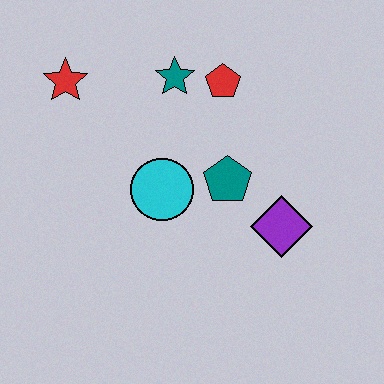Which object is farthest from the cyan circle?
The red star is farthest from the cyan circle.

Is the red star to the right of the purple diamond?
No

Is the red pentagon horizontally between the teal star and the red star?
No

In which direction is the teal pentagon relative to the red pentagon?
The teal pentagon is below the red pentagon.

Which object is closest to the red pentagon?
The teal star is closest to the red pentagon.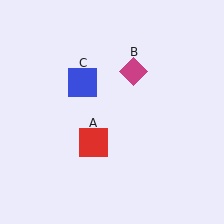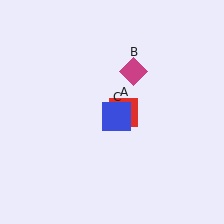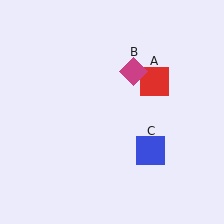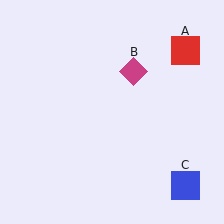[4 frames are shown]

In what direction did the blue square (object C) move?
The blue square (object C) moved down and to the right.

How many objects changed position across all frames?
2 objects changed position: red square (object A), blue square (object C).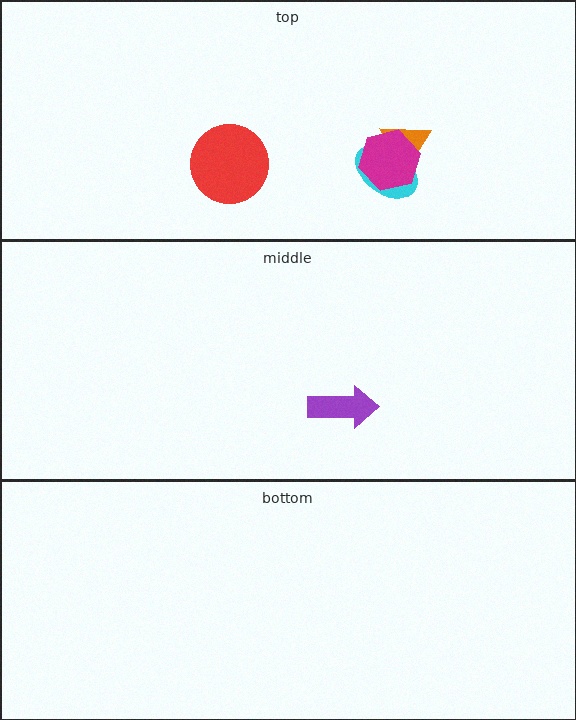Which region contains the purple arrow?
The middle region.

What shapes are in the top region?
The orange triangle, the cyan ellipse, the magenta hexagon, the red circle.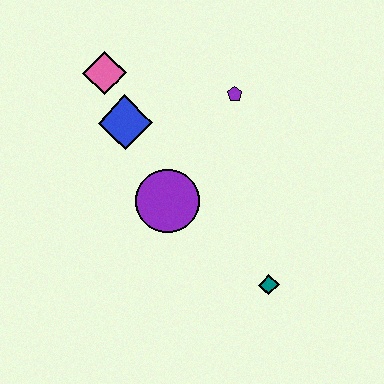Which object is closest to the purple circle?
The blue diamond is closest to the purple circle.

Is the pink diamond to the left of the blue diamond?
Yes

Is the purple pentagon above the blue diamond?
Yes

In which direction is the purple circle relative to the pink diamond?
The purple circle is below the pink diamond.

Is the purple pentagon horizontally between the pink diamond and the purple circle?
No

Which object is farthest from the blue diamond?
The teal diamond is farthest from the blue diamond.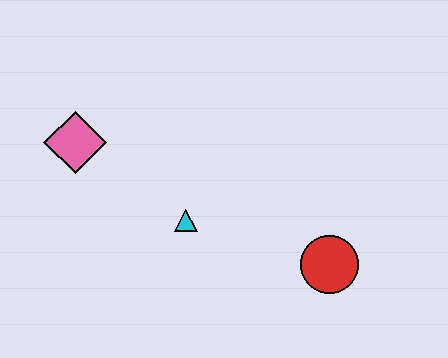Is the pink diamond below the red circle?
No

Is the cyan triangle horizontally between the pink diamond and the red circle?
Yes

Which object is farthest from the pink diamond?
The red circle is farthest from the pink diamond.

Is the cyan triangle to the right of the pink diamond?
Yes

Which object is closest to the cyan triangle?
The pink diamond is closest to the cyan triangle.